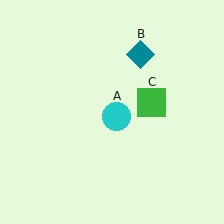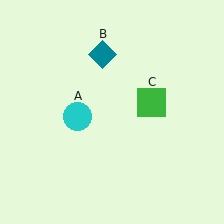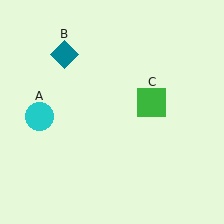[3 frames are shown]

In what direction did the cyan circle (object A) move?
The cyan circle (object A) moved left.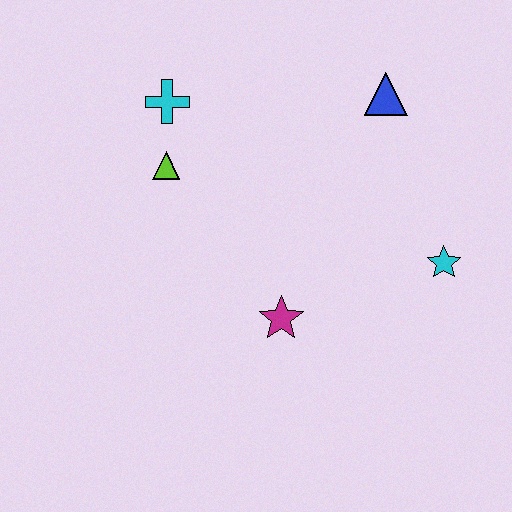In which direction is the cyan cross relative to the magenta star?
The cyan cross is above the magenta star.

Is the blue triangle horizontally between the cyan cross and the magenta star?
No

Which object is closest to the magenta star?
The cyan star is closest to the magenta star.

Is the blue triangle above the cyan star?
Yes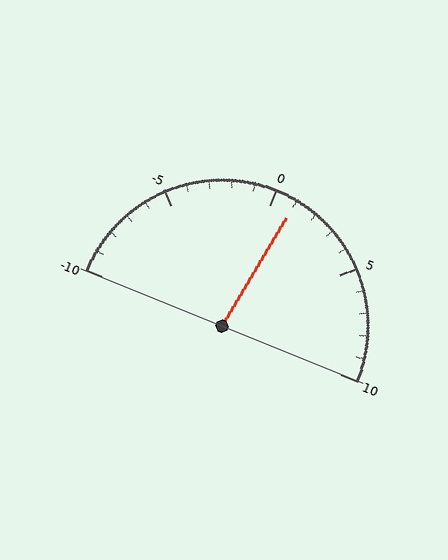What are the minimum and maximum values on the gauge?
The gauge ranges from -10 to 10.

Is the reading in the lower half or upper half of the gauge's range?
The reading is in the upper half of the range (-10 to 10).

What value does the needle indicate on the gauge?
The needle indicates approximately 1.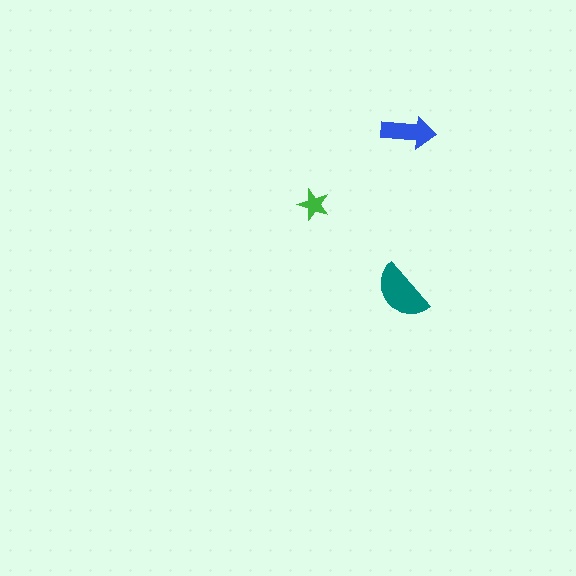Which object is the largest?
The teal semicircle.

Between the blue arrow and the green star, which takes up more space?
The blue arrow.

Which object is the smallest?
The green star.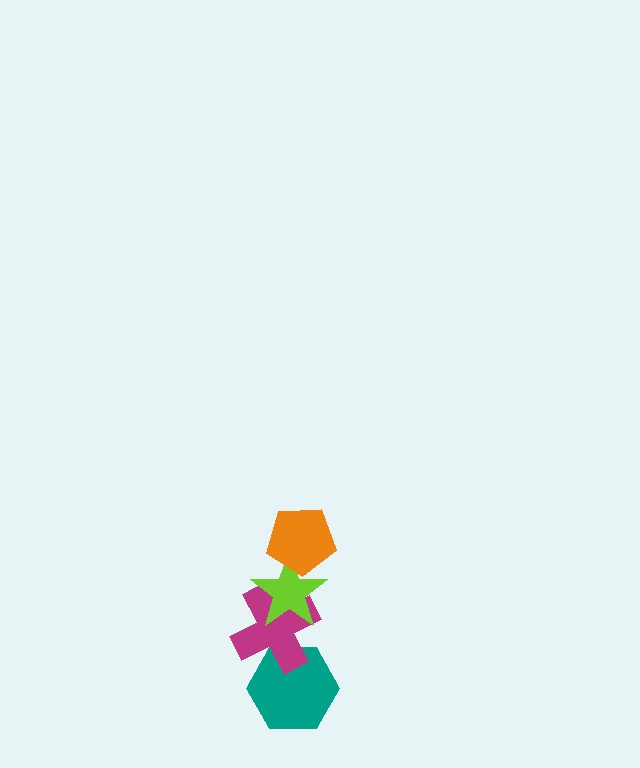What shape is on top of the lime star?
The orange pentagon is on top of the lime star.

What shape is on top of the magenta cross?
The lime star is on top of the magenta cross.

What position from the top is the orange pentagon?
The orange pentagon is 1st from the top.